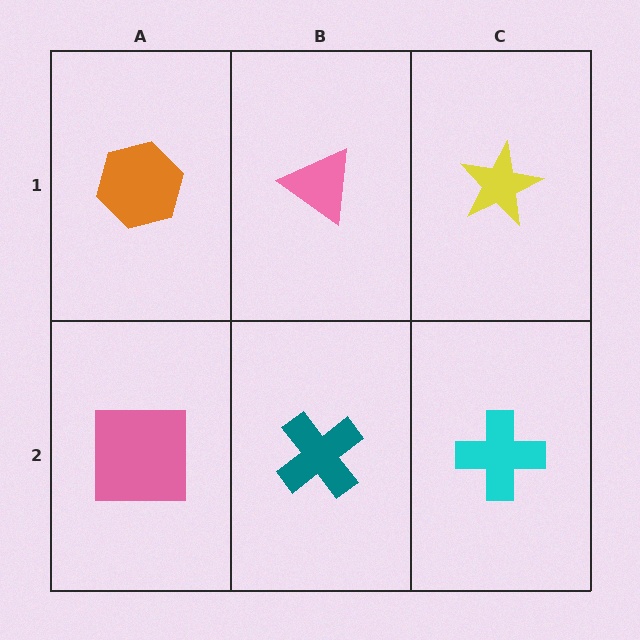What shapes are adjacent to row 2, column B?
A pink triangle (row 1, column B), a pink square (row 2, column A), a cyan cross (row 2, column C).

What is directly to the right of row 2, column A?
A teal cross.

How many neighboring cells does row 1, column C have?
2.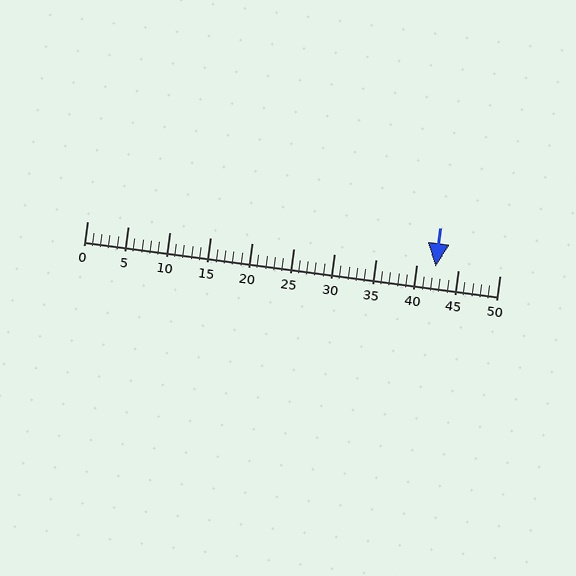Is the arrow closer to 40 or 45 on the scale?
The arrow is closer to 40.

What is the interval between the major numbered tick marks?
The major tick marks are spaced 5 units apart.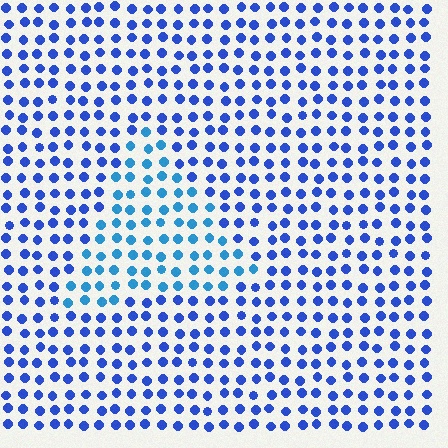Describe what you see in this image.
The image is filled with small blue elements in a uniform arrangement. A triangle-shaped region is visible where the elements are tinted to a slightly different hue, forming a subtle color boundary.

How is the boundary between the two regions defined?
The boundary is defined purely by a slight shift in hue (about 27 degrees). Spacing, size, and orientation are identical on both sides.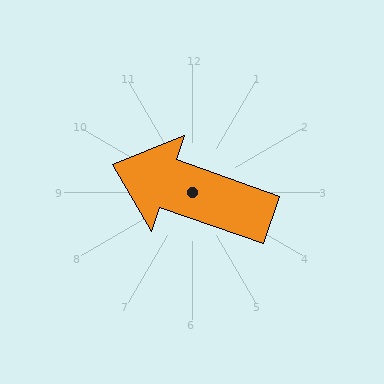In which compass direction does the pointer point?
West.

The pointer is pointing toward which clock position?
Roughly 10 o'clock.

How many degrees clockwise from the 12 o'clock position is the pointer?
Approximately 289 degrees.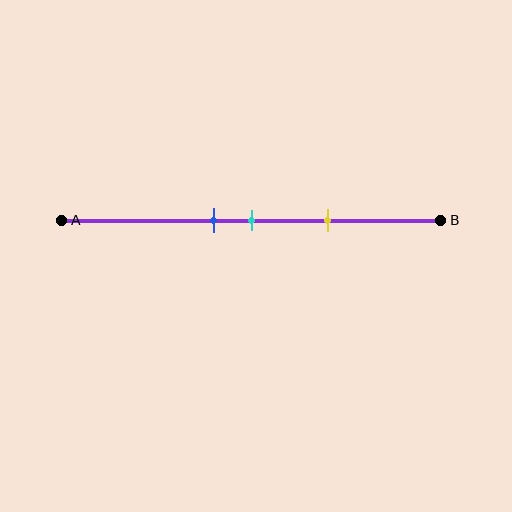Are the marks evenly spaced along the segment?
Yes, the marks are approximately evenly spaced.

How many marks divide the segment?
There are 3 marks dividing the segment.